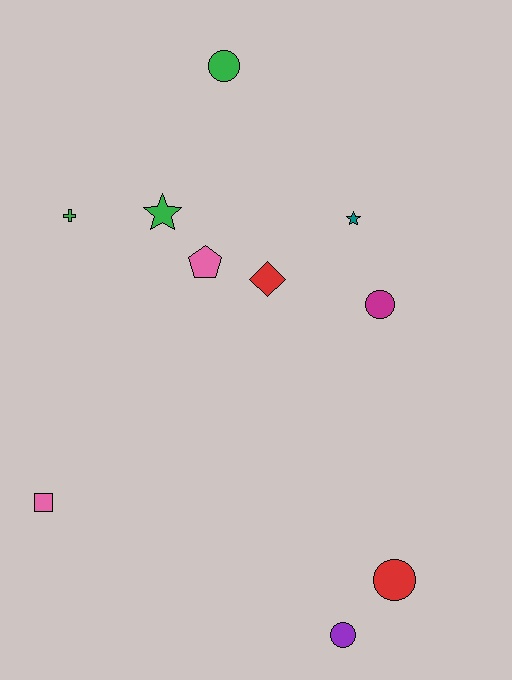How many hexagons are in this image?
There are no hexagons.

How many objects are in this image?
There are 10 objects.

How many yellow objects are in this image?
There are no yellow objects.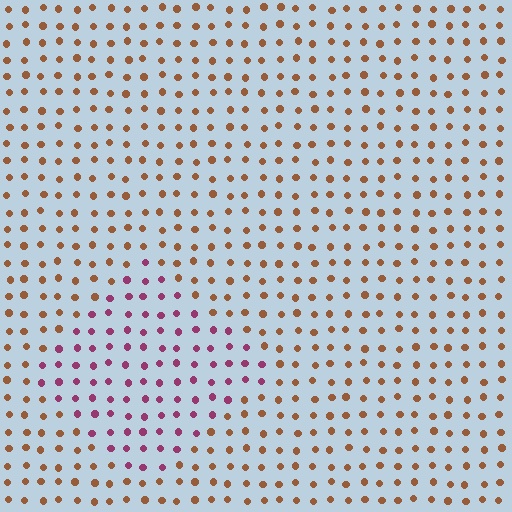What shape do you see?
I see a diamond.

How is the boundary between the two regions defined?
The boundary is defined purely by a slight shift in hue (about 57 degrees). Spacing, size, and orientation are identical on both sides.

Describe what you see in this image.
The image is filled with small brown elements in a uniform arrangement. A diamond-shaped region is visible where the elements are tinted to a slightly different hue, forming a subtle color boundary.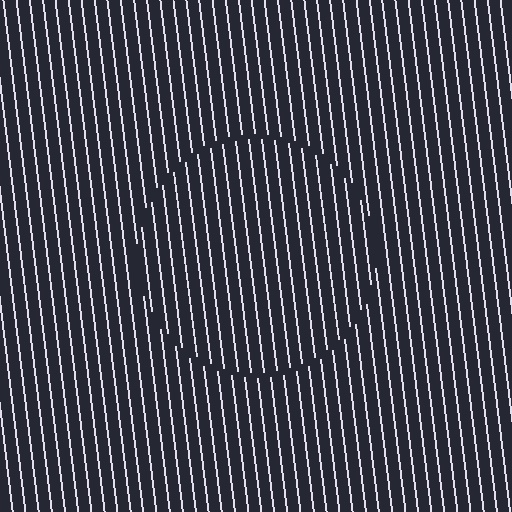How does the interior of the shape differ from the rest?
The interior of the shape contains the same grating, shifted by half a period — the contour is defined by the phase discontinuity where line-ends from the inner and outer gratings abut.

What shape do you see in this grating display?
An illusory circle. The interior of the shape contains the same grating, shifted by half a period — the contour is defined by the phase discontinuity where line-ends from the inner and outer gratings abut.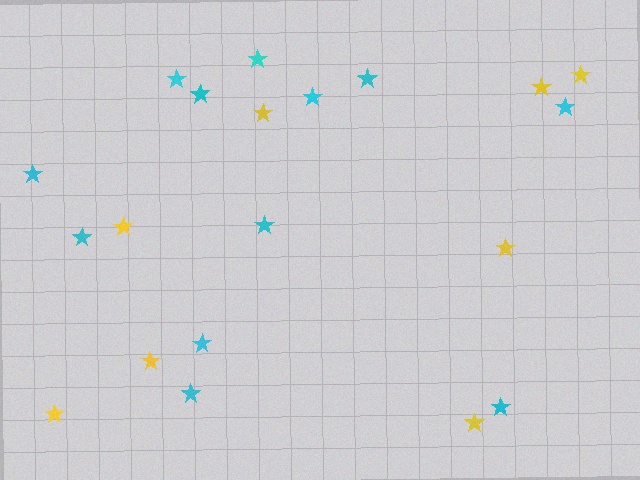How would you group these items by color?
There are 2 groups: one group of cyan stars (12) and one group of yellow stars (8).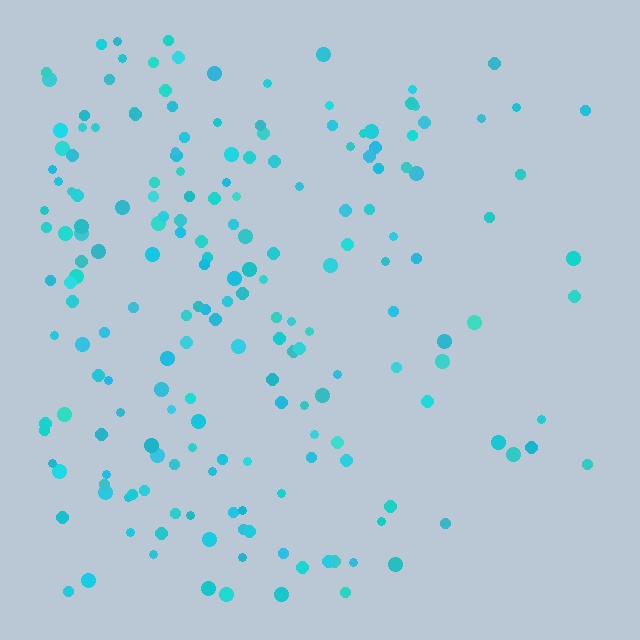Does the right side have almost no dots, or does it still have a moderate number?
Still a moderate number, just noticeably fewer than the left.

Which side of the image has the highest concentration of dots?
The left.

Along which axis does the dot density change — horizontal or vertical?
Horizontal.